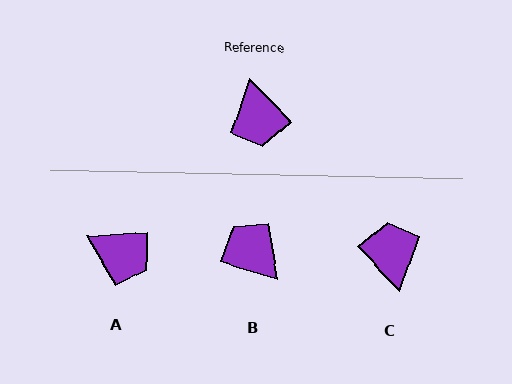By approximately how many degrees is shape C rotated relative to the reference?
Approximately 178 degrees counter-clockwise.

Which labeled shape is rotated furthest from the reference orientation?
C, about 178 degrees away.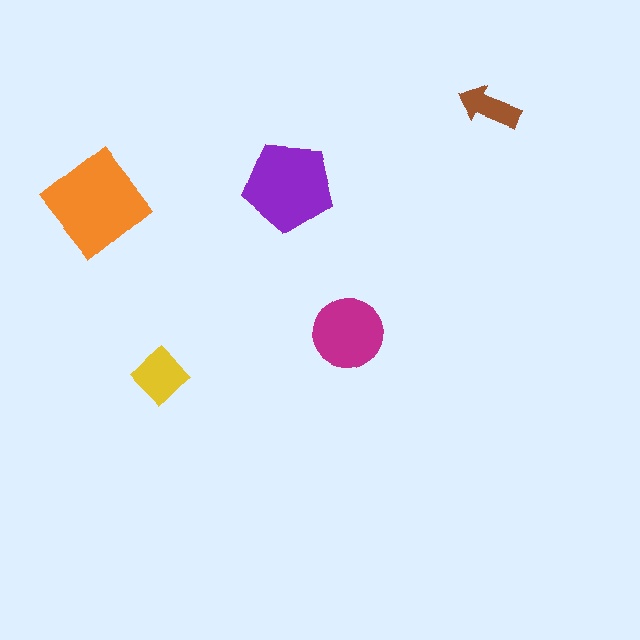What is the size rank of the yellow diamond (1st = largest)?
4th.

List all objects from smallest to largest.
The brown arrow, the yellow diamond, the magenta circle, the purple pentagon, the orange diamond.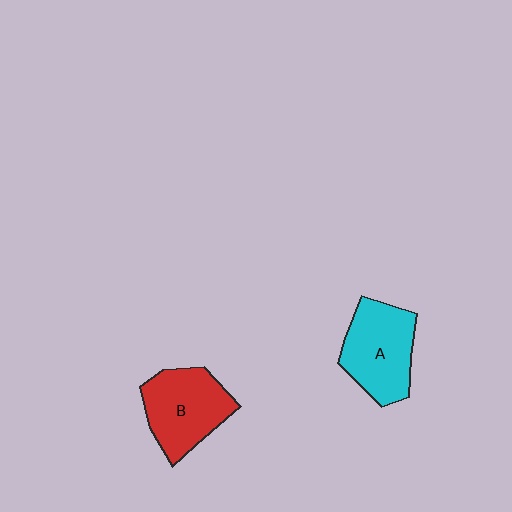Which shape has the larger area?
Shape A (cyan).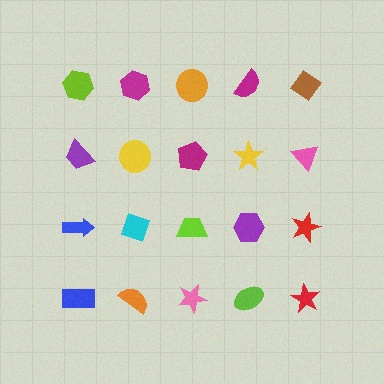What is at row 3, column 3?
A lime trapezoid.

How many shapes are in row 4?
5 shapes.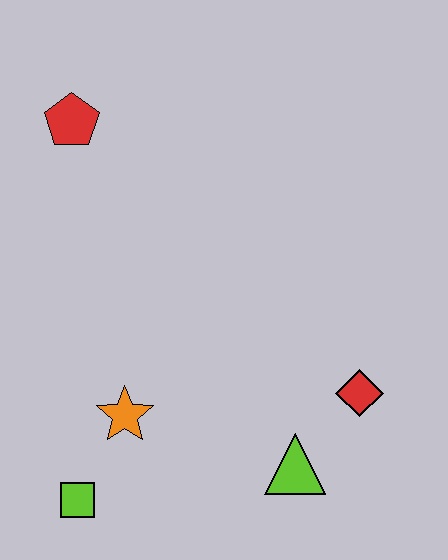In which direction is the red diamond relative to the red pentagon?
The red diamond is to the right of the red pentagon.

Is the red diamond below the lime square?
No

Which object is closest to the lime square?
The orange star is closest to the lime square.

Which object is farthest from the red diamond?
The red pentagon is farthest from the red diamond.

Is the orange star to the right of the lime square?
Yes